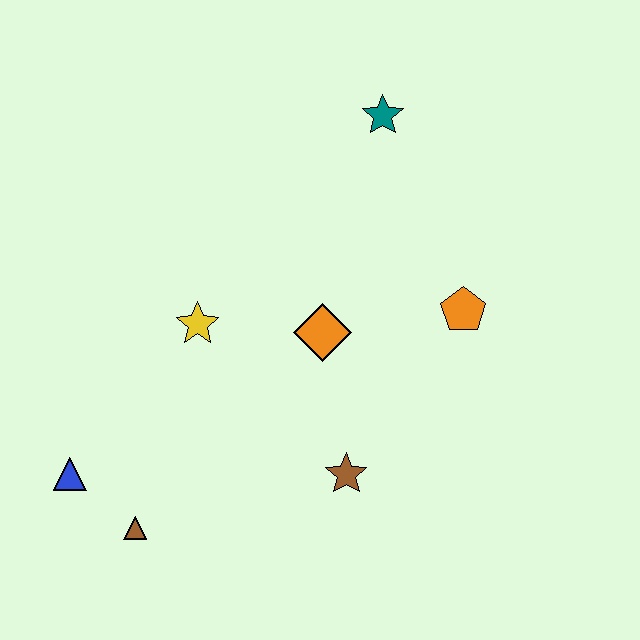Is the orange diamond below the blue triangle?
No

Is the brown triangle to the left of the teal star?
Yes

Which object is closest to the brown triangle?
The blue triangle is closest to the brown triangle.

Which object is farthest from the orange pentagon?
The blue triangle is farthest from the orange pentagon.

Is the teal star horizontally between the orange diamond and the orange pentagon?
Yes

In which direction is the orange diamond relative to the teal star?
The orange diamond is below the teal star.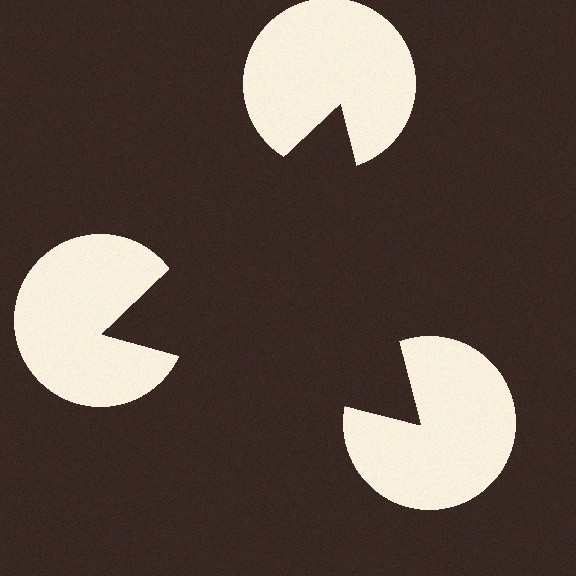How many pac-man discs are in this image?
There are 3 — one at each vertex of the illusory triangle.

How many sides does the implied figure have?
3 sides.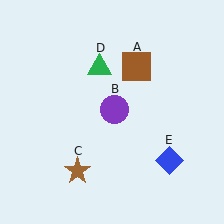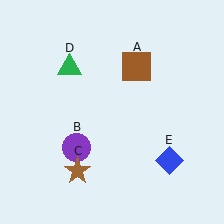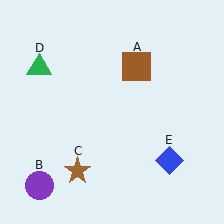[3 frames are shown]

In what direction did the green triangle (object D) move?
The green triangle (object D) moved left.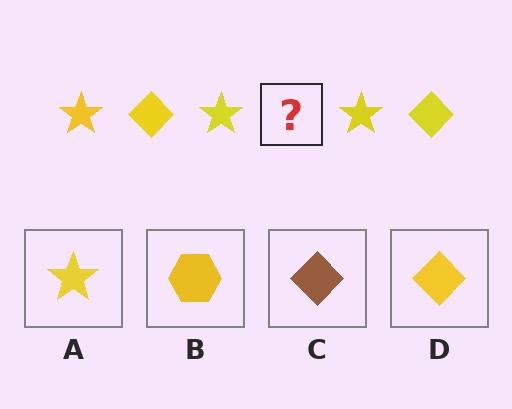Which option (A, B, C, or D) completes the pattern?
D.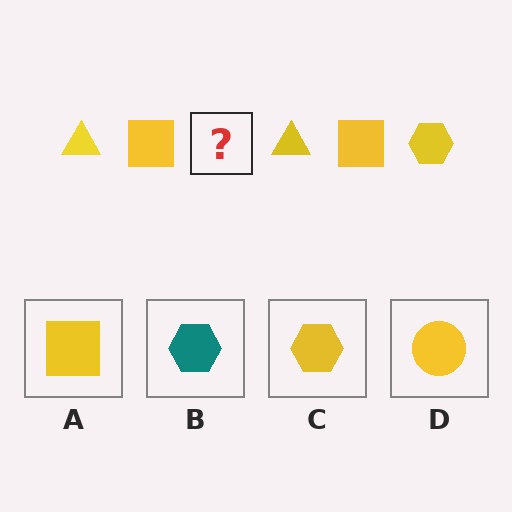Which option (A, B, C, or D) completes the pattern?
C.